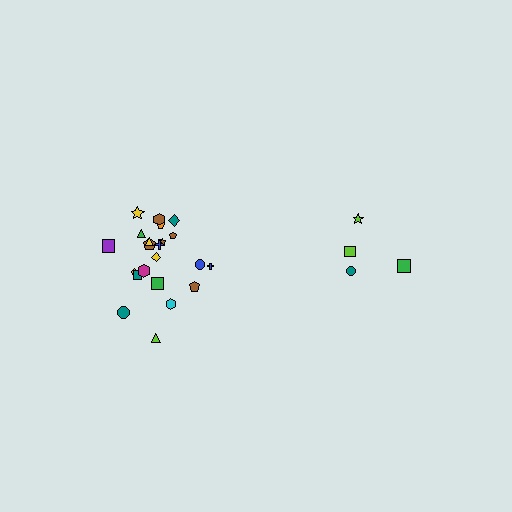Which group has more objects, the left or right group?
The left group.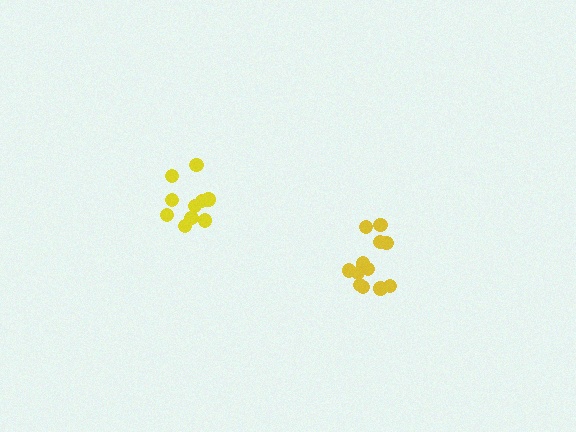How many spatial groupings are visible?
There are 2 spatial groupings.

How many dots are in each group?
Group 1: 10 dots, Group 2: 12 dots (22 total).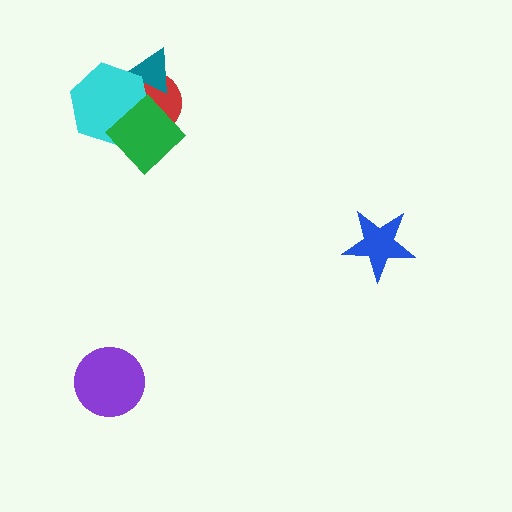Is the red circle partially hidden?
Yes, it is partially covered by another shape.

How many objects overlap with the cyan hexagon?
3 objects overlap with the cyan hexagon.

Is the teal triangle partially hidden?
Yes, it is partially covered by another shape.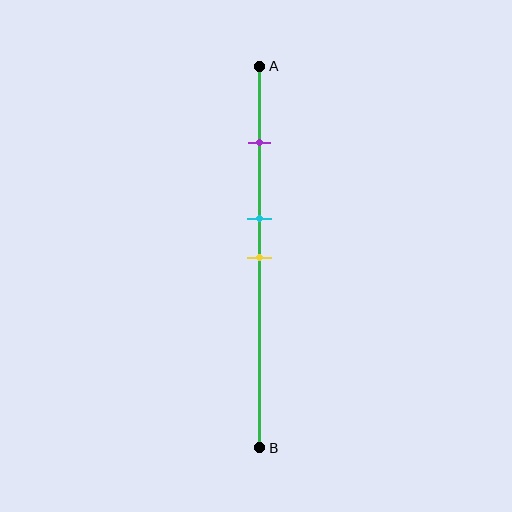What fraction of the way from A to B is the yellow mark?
The yellow mark is approximately 50% (0.5) of the way from A to B.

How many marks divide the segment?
There are 3 marks dividing the segment.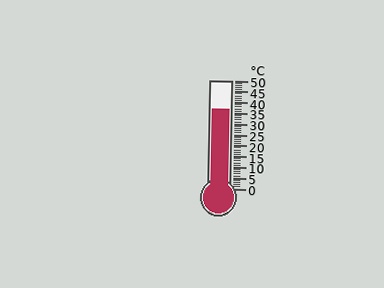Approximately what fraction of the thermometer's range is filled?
The thermometer is filled to approximately 75% of its range.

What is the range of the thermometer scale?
The thermometer scale ranges from 0°C to 50°C.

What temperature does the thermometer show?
The thermometer shows approximately 37°C.